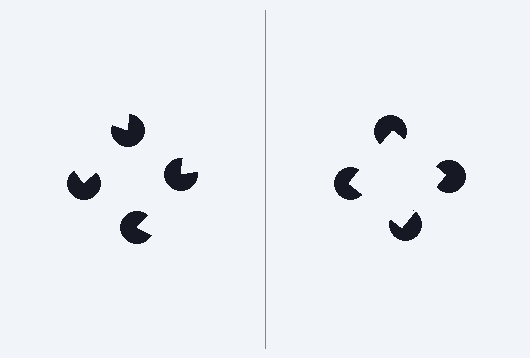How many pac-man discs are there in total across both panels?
8 — 4 on each side.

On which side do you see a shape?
An illusory square appears on the right side. On the left side the wedge cuts are rotated, so no coherent shape forms.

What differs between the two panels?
The pac-man discs are positioned identically on both sides; only the wedge orientations differ. On the right they align to a square; on the left they are misaligned.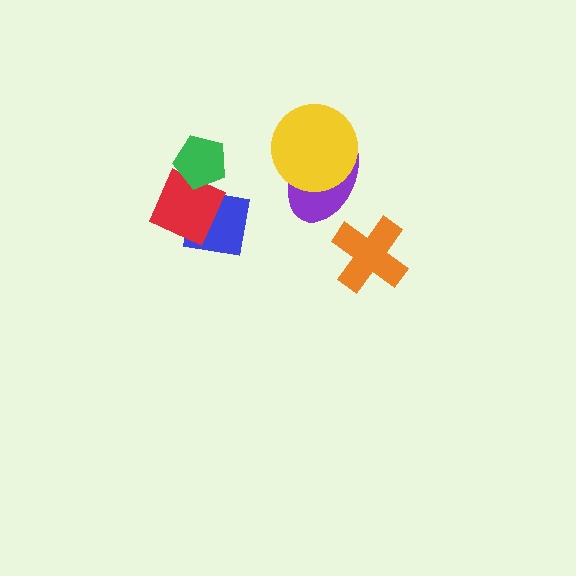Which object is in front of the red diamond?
The green pentagon is in front of the red diamond.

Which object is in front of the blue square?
The red diamond is in front of the blue square.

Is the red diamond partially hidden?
Yes, it is partially covered by another shape.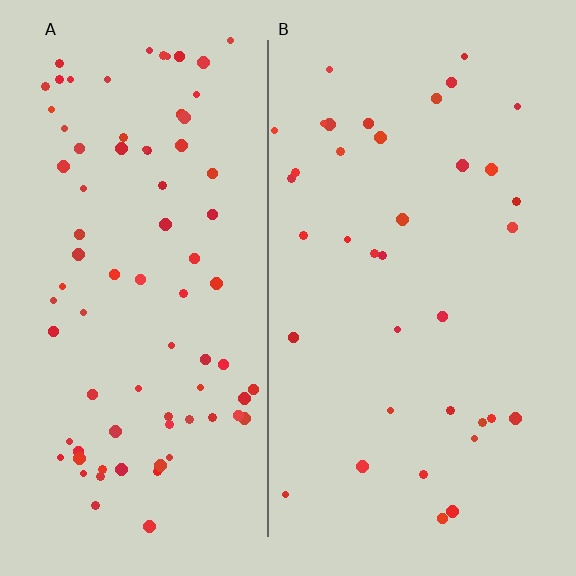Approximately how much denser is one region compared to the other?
Approximately 2.2× — region A over region B.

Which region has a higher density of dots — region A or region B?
A (the left).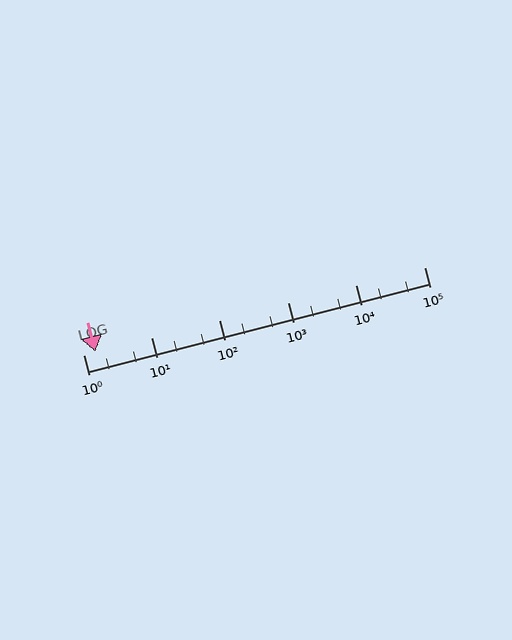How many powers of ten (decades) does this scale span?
The scale spans 5 decades, from 1 to 100000.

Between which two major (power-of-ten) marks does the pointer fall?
The pointer is between 1 and 10.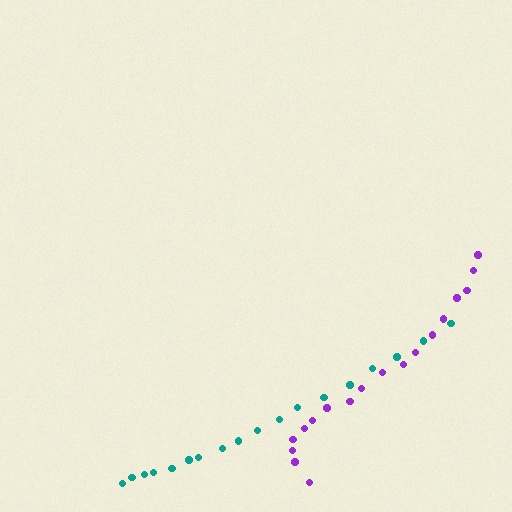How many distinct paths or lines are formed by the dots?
There are 2 distinct paths.